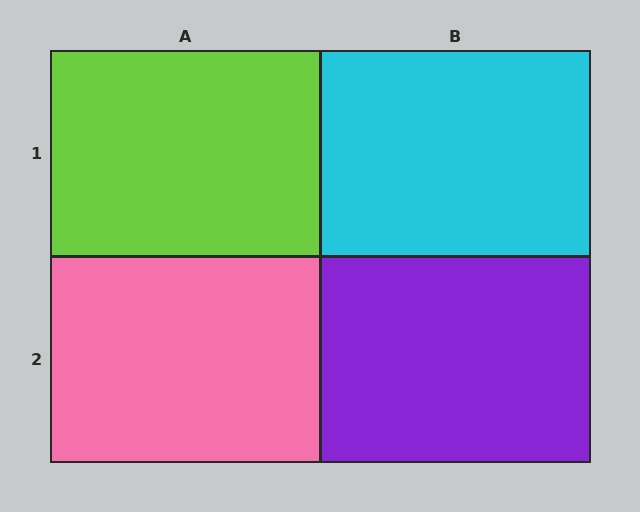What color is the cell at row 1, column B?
Cyan.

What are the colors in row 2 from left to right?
Pink, purple.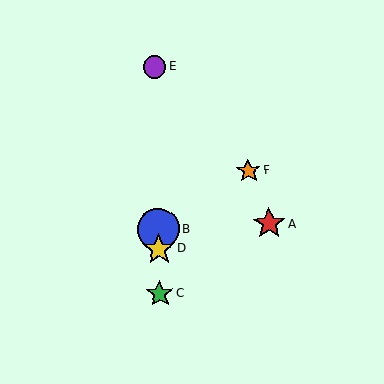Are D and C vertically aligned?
Yes, both are at x≈159.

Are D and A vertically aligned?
No, D is at x≈159 and A is at x≈269.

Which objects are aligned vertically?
Objects B, C, D, E are aligned vertically.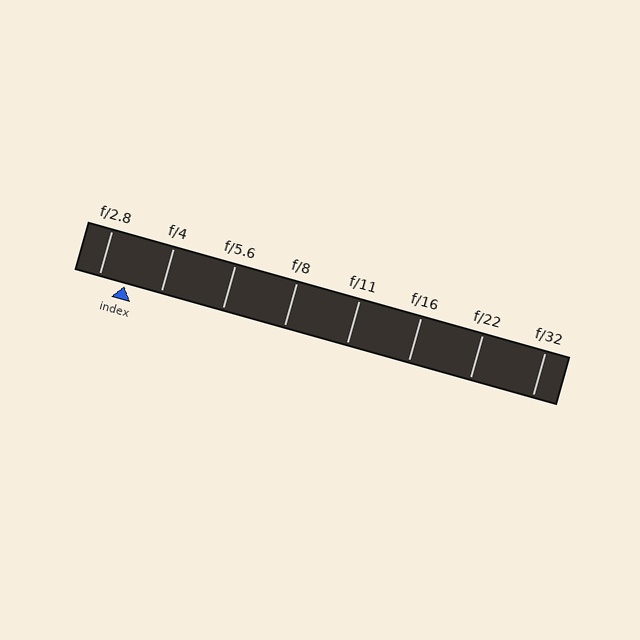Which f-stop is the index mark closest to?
The index mark is closest to f/2.8.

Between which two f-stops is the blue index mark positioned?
The index mark is between f/2.8 and f/4.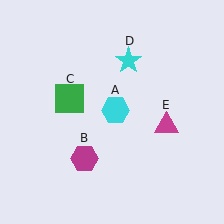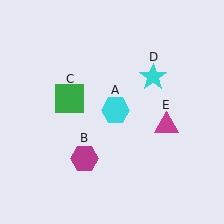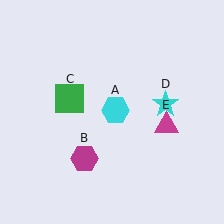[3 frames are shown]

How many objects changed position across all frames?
1 object changed position: cyan star (object D).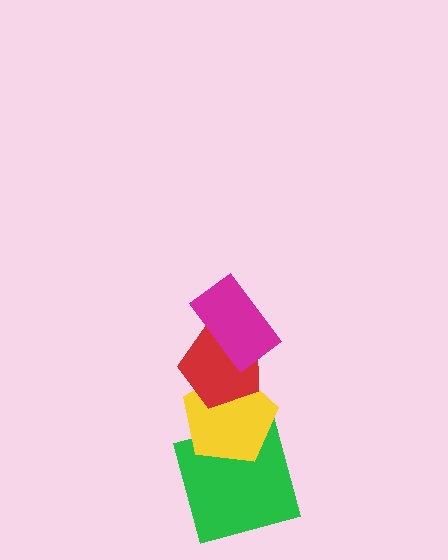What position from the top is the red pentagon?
The red pentagon is 2nd from the top.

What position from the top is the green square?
The green square is 4th from the top.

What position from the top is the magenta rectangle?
The magenta rectangle is 1st from the top.